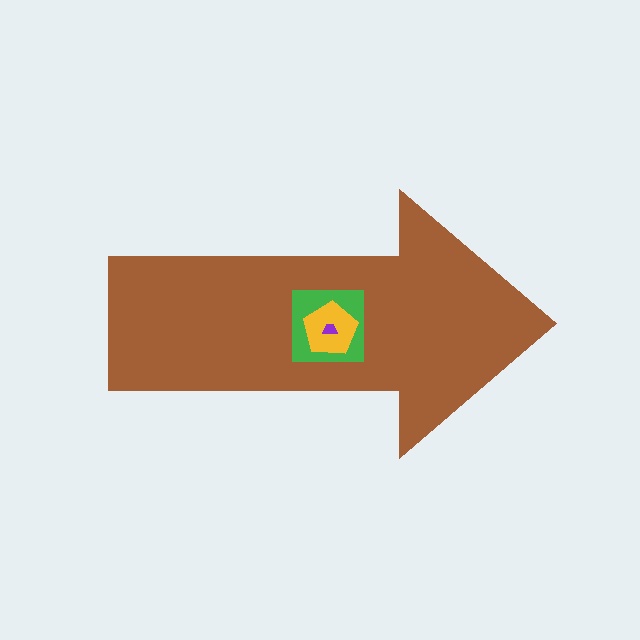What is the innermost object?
The purple trapezoid.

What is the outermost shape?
The brown arrow.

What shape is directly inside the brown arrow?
The green square.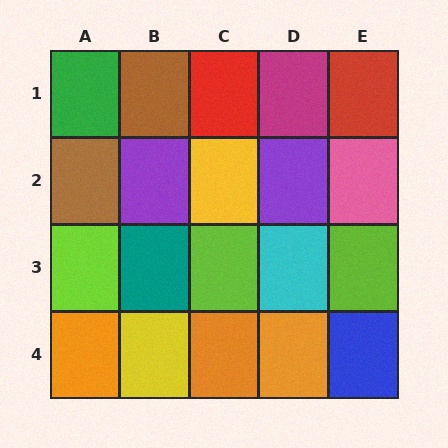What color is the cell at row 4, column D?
Orange.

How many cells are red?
2 cells are red.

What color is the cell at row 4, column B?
Yellow.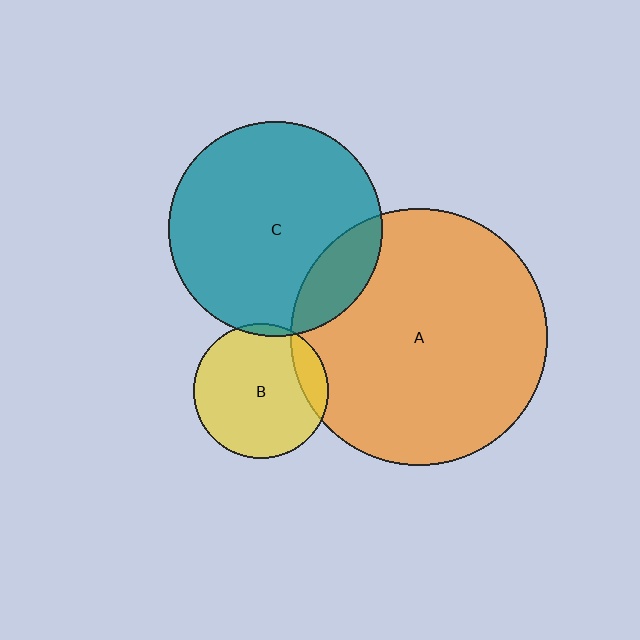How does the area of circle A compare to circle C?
Approximately 1.4 times.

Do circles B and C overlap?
Yes.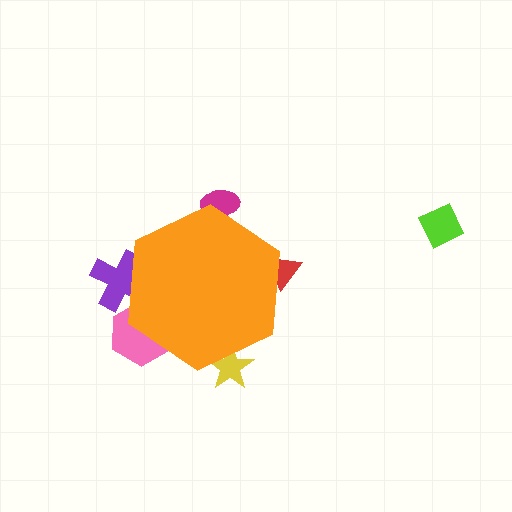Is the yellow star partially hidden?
Yes, the yellow star is partially hidden behind the orange hexagon.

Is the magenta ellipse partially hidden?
Yes, the magenta ellipse is partially hidden behind the orange hexagon.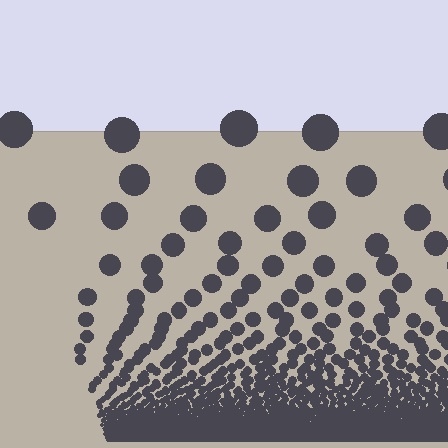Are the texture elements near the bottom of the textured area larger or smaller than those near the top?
Smaller. The gradient is inverted — elements near the bottom are smaller and denser.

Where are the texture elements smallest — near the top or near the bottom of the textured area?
Near the bottom.